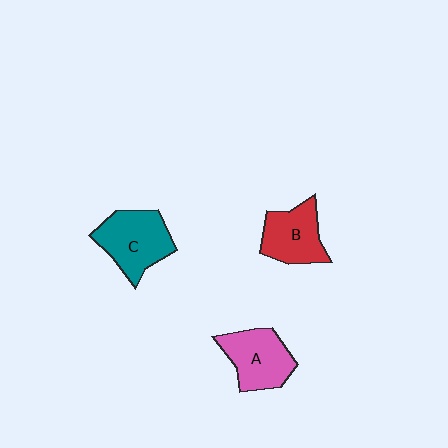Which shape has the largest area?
Shape C (teal).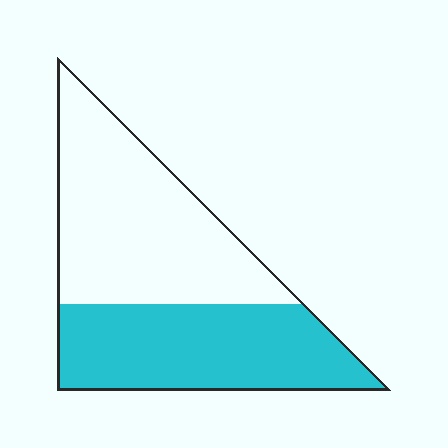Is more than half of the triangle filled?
No.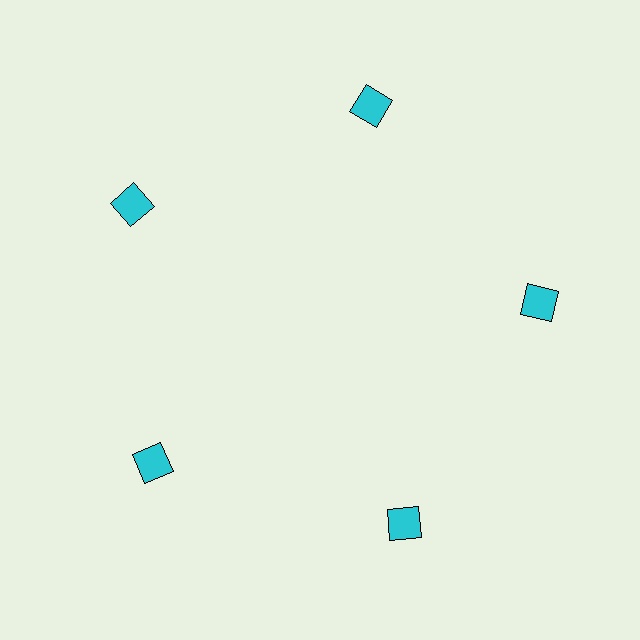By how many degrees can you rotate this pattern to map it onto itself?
The pattern maps onto itself every 72 degrees of rotation.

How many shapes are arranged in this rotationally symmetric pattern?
There are 5 shapes, arranged in 5 groups of 1.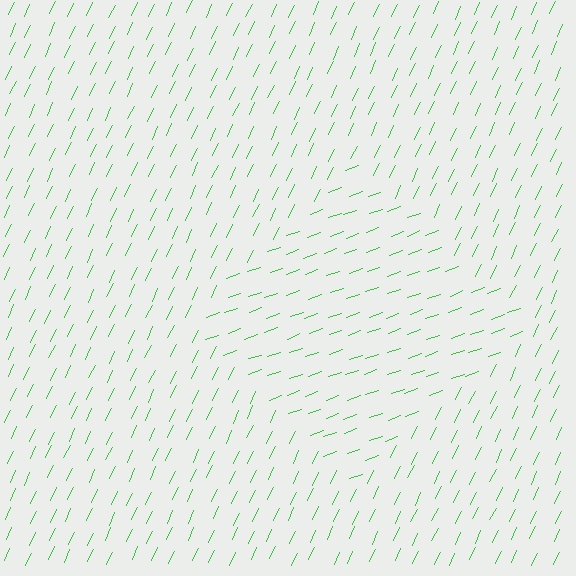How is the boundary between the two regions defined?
The boundary is defined purely by a change in line orientation (approximately 45 degrees difference). All lines are the same color and thickness.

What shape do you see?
I see a diamond.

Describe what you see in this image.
The image is filled with small green line segments. A diamond region in the image has lines oriented differently from the surrounding lines, creating a visible texture boundary.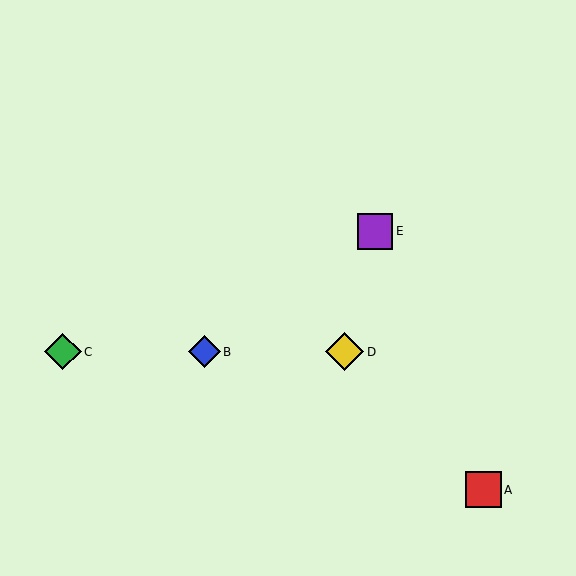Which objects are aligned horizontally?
Objects B, C, D are aligned horizontally.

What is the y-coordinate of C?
Object C is at y≈352.